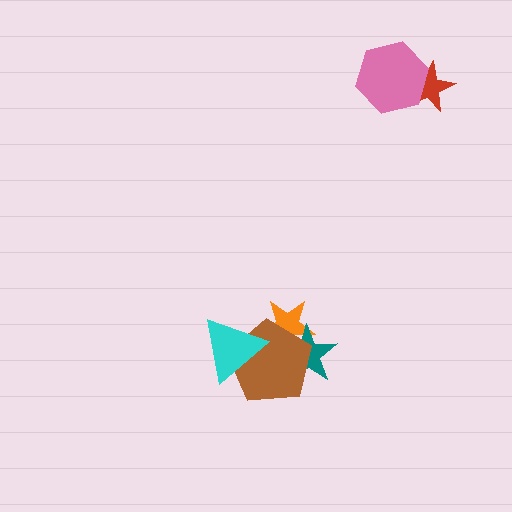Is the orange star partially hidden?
Yes, it is partially covered by another shape.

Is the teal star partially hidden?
Yes, it is partially covered by another shape.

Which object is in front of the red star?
The pink hexagon is in front of the red star.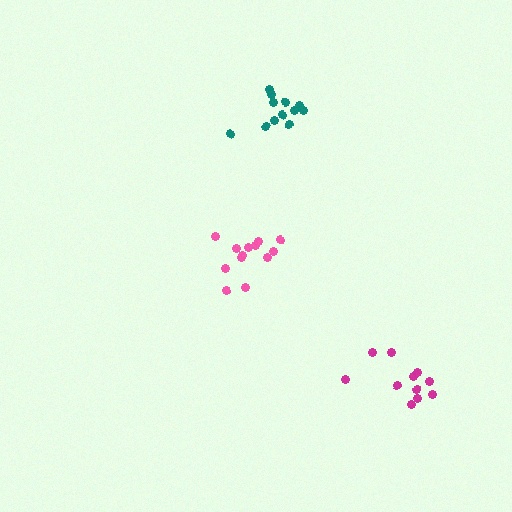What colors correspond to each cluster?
The clusters are colored: magenta, teal, pink.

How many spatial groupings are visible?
There are 3 spatial groupings.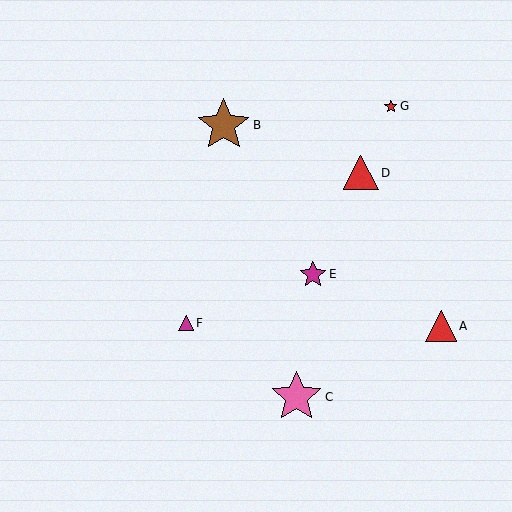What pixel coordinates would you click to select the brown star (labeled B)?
Click at (224, 125) to select the brown star B.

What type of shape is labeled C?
Shape C is a pink star.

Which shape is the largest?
The brown star (labeled B) is the largest.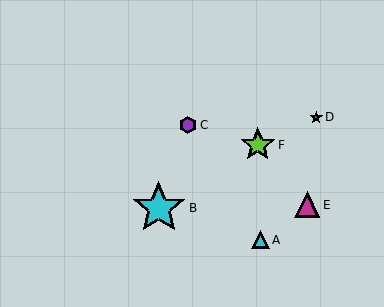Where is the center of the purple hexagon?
The center of the purple hexagon is at (188, 125).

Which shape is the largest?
The cyan star (labeled B) is the largest.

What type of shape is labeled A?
Shape A is a cyan triangle.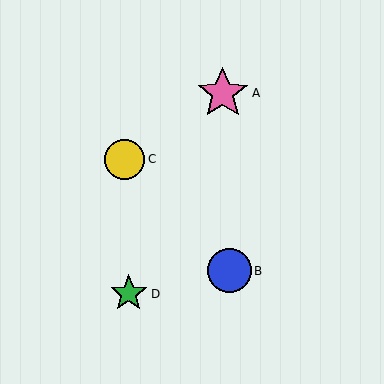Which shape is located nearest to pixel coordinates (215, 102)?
The pink star (labeled A) at (223, 93) is nearest to that location.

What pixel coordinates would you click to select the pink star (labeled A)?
Click at (223, 93) to select the pink star A.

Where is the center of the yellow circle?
The center of the yellow circle is at (125, 159).